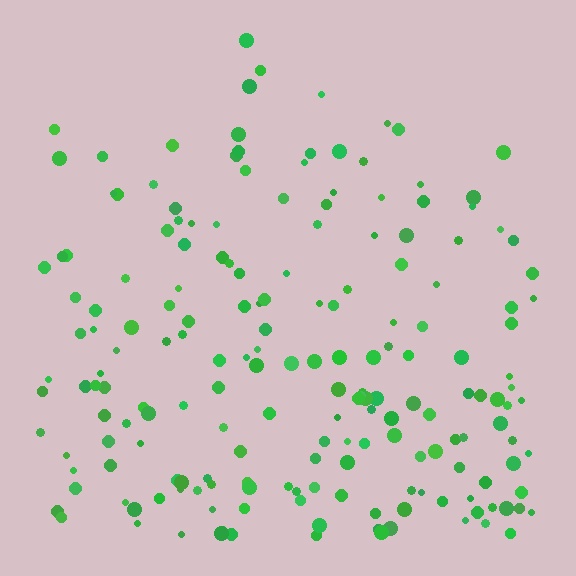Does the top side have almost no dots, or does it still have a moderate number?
Still a moderate number, just noticeably fewer than the bottom.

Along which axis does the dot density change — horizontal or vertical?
Vertical.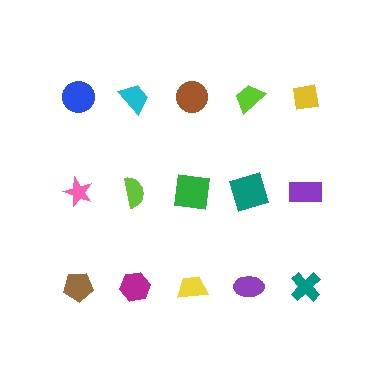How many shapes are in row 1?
5 shapes.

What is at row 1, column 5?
A yellow square.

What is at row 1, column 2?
A cyan trapezoid.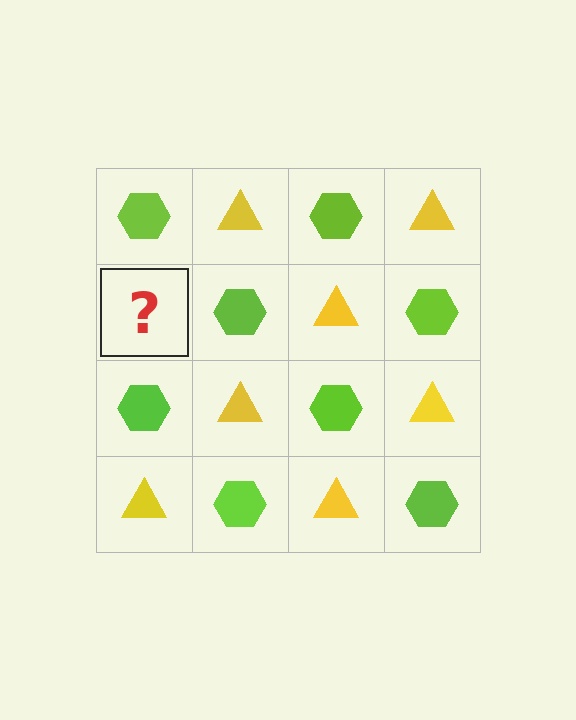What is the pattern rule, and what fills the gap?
The rule is that it alternates lime hexagon and yellow triangle in a checkerboard pattern. The gap should be filled with a yellow triangle.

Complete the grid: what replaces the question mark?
The question mark should be replaced with a yellow triangle.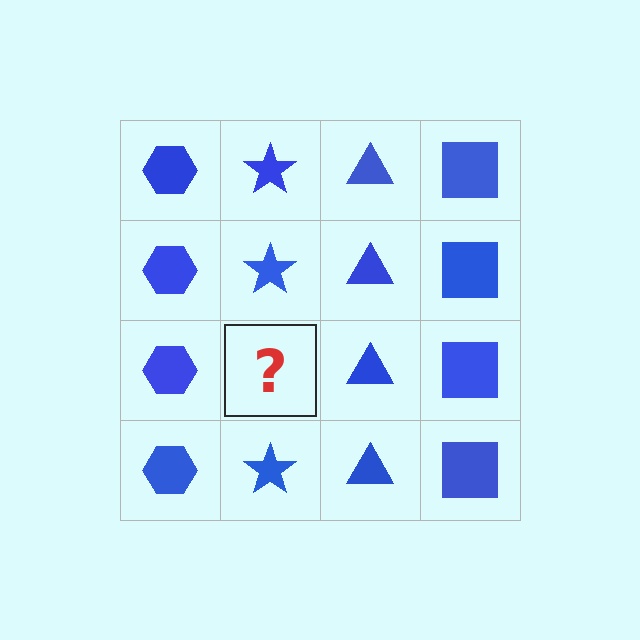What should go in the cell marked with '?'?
The missing cell should contain a blue star.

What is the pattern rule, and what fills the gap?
The rule is that each column has a consistent shape. The gap should be filled with a blue star.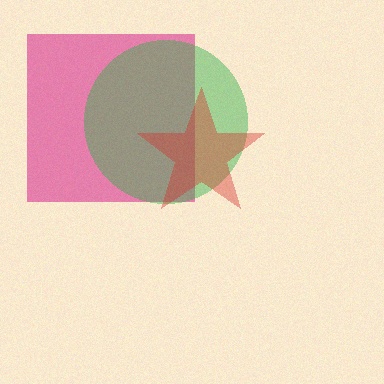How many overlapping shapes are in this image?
There are 3 overlapping shapes in the image.